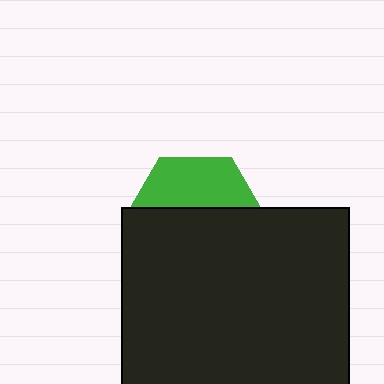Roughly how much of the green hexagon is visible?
A small part of it is visible (roughly 38%).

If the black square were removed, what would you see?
You would see the complete green hexagon.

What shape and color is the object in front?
The object in front is a black square.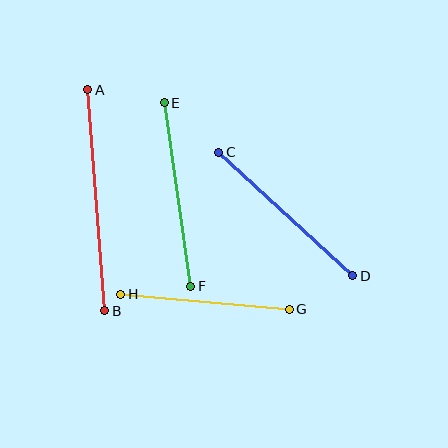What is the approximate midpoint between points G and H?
The midpoint is at approximately (205, 302) pixels.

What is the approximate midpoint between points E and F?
The midpoint is at approximately (177, 195) pixels.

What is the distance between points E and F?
The distance is approximately 185 pixels.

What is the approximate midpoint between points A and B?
The midpoint is at approximately (96, 200) pixels.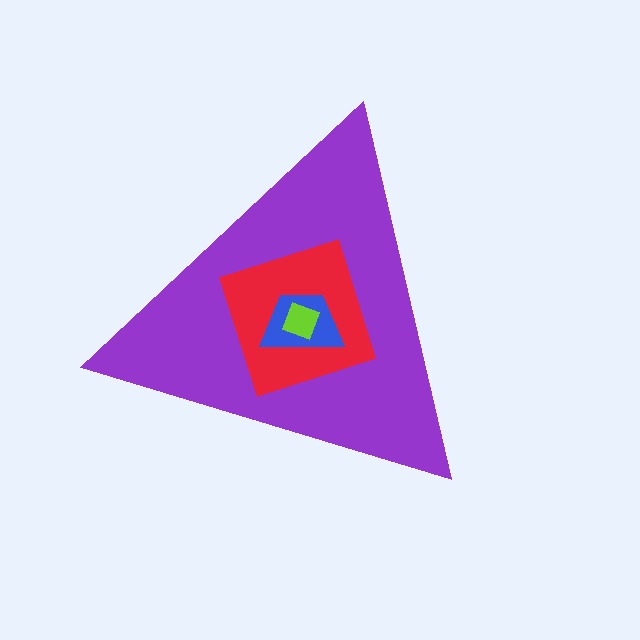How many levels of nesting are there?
4.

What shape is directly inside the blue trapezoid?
The lime diamond.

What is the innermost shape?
The lime diamond.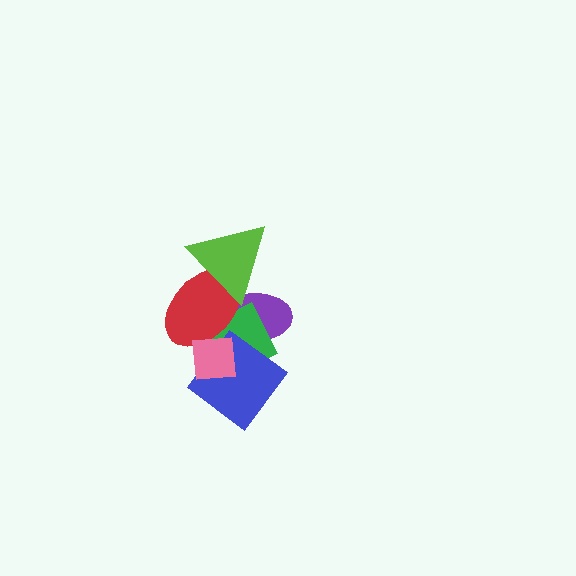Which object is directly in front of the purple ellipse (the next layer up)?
The green square is directly in front of the purple ellipse.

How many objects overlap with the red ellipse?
4 objects overlap with the red ellipse.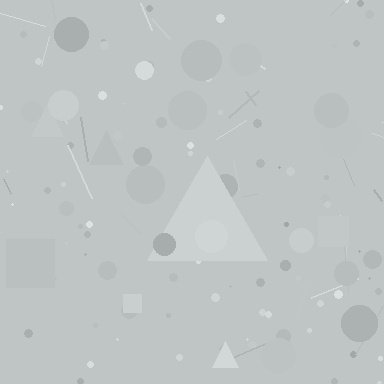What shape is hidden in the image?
A triangle is hidden in the image.